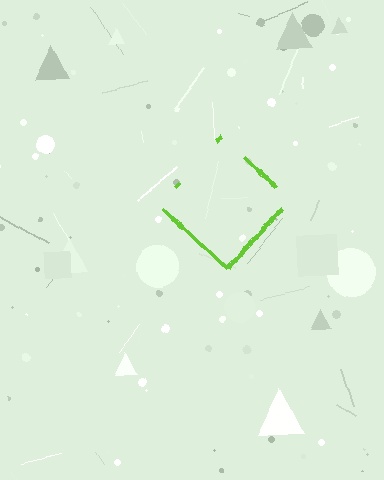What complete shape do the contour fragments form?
The contour fragments form a diamond.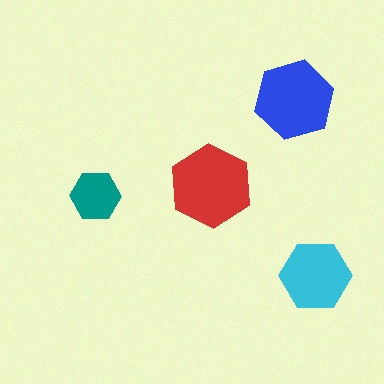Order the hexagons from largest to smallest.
the red one, the blue one, the cyan one, the teal one.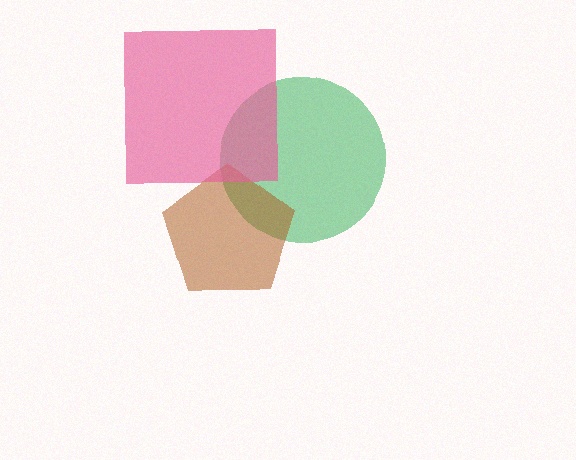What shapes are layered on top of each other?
The layered shapes are: a green circle, a brown pentagon, a pink square.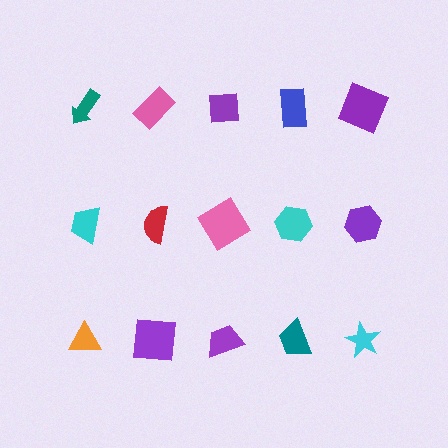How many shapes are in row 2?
5 shapes.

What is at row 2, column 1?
A cyan trapezoid.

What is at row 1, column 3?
A purple square.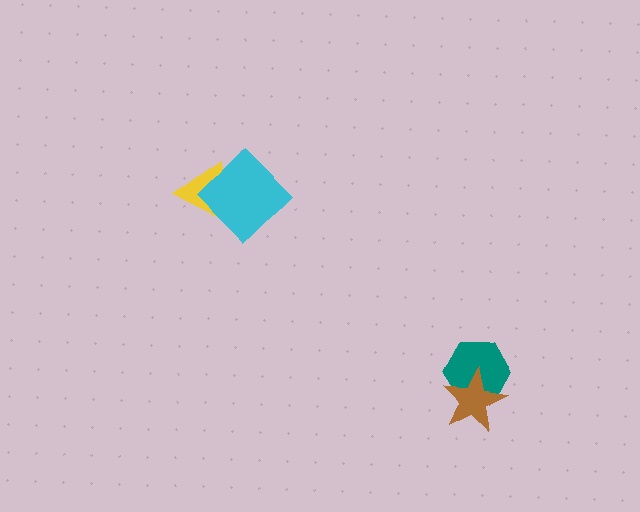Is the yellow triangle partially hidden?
Yes, it is partially covered by another shape.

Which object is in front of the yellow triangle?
The cyan diamond is in front of the yellow triangle.